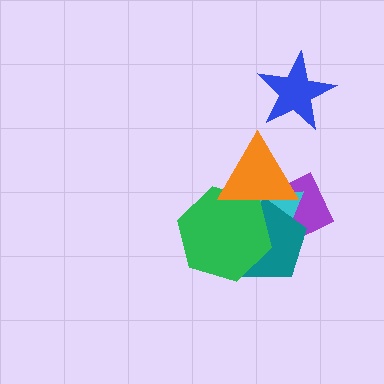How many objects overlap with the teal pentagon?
4 objects overlap with the teal pentagon.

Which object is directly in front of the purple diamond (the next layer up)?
The cyan triangle is directly in front of the purple diamond.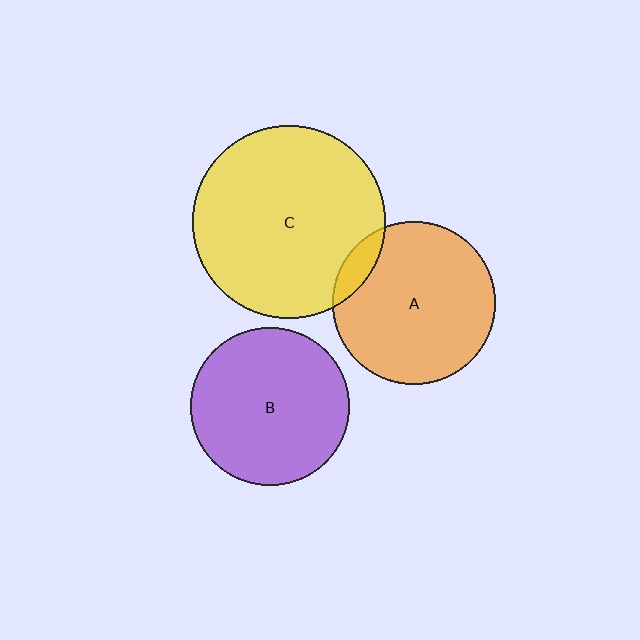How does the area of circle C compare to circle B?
Approximately 1.5 times.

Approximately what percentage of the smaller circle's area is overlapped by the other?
Approximately 10%.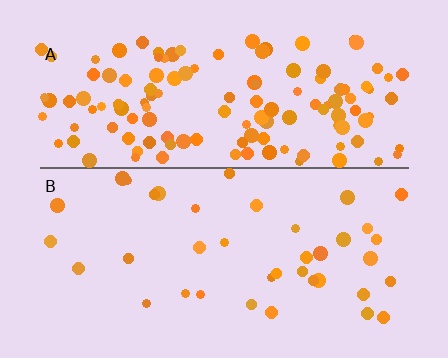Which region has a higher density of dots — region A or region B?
A (the top).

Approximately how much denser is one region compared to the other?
Approximately 3.4× — region A over region B.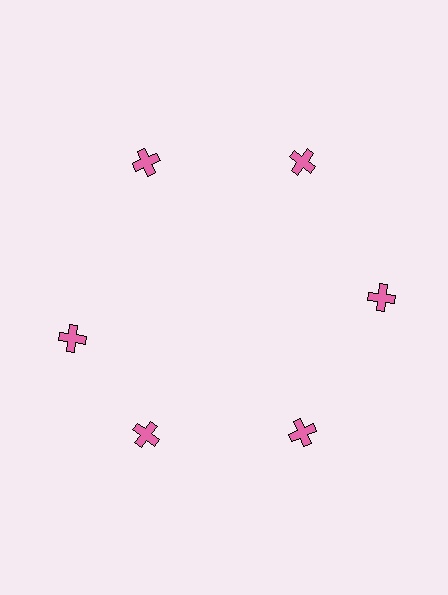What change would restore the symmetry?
The symmetry would be restored by rotating it back into even spacing with its neighbors so that all 6 crosses sit at equal angles and equal distance from the center.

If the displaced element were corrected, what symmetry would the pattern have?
It would have 6-fold rotational symmetry — the pattern would map onto itself every 60 degrees.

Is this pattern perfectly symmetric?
No. The 6 pink crosses are arranged in a ring, but one element near the 9 o'clock position is rotated out of alignment along the ring, breaking the 6-fold rotational symmetry.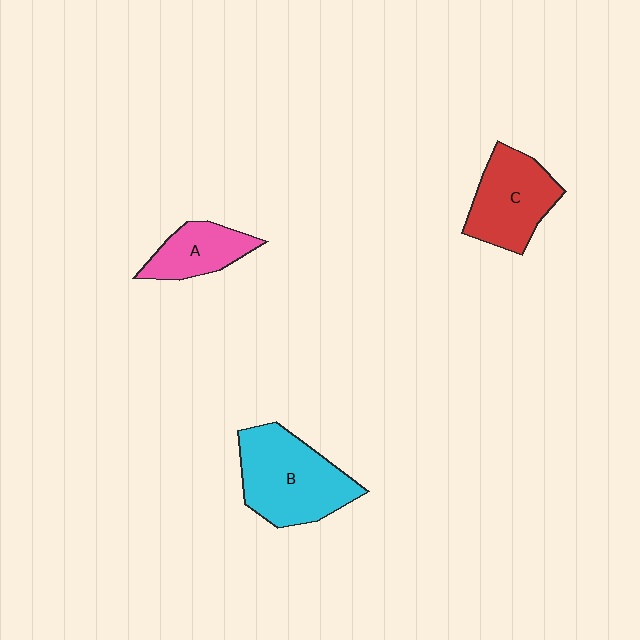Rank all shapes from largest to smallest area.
From largest to smallest: B (cyan), C (red), A (pink).